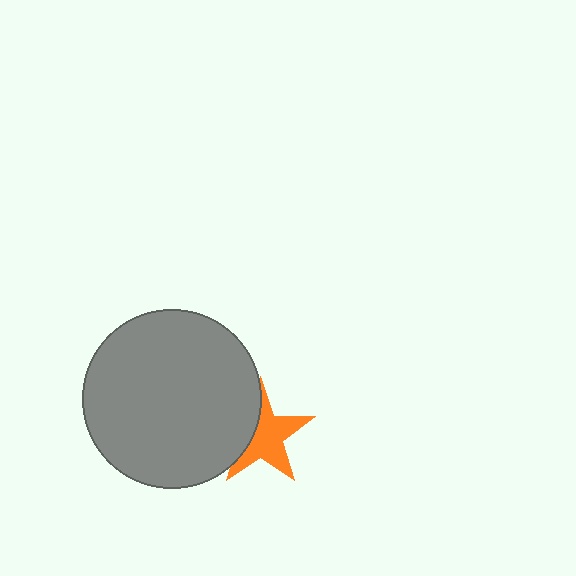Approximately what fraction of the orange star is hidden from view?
Roughly 36% of the orange star is hidden behind the gray circle.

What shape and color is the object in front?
The object in front is a gray circle.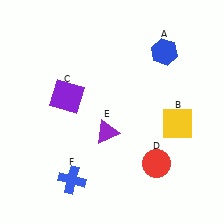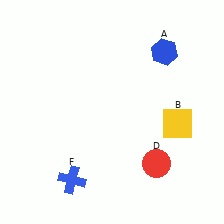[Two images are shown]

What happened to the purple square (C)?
The purple square (C) was removed in Image 2. It was in the top-left area of Image 1.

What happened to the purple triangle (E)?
The purple triangle (E) was removed in Image 2. It was in the bottom-left area of Image 1.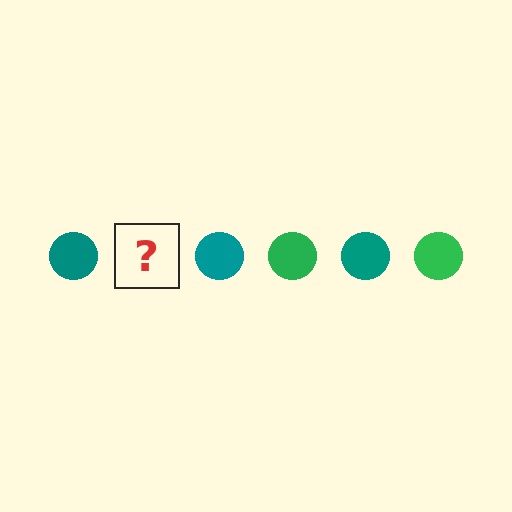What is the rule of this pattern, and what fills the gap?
The rule is that the pattern cycles through teal, green circles. The gap should be filled with a green circle.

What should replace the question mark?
The question mark should be replaced with a green circle.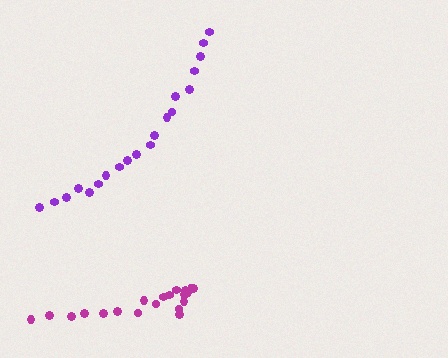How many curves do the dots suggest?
There are 2 distinct paths.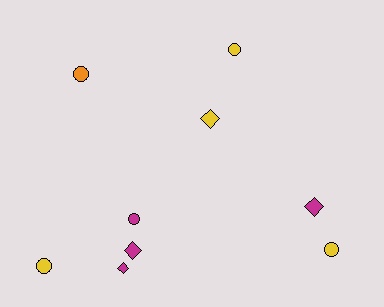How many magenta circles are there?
There is 1 magenta circle.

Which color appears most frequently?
Magenta, with 4 objects.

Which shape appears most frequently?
Circle, with 5 objects.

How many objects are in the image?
There are 9 objects.